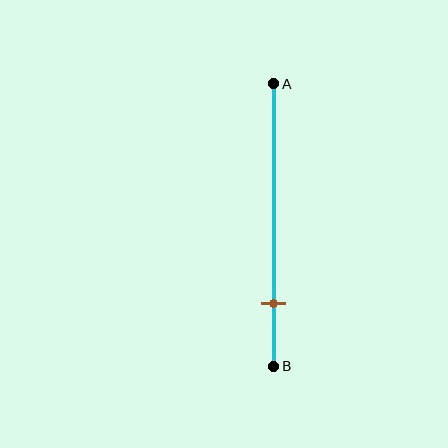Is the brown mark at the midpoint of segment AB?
No, the mark is at about 80% from A, not at the 50% midpoint.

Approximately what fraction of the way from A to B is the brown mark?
The brown mark is approximately 80% of the way from A to B.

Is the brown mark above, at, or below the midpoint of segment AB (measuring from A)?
The brown mark is below the midpoint of segment AB.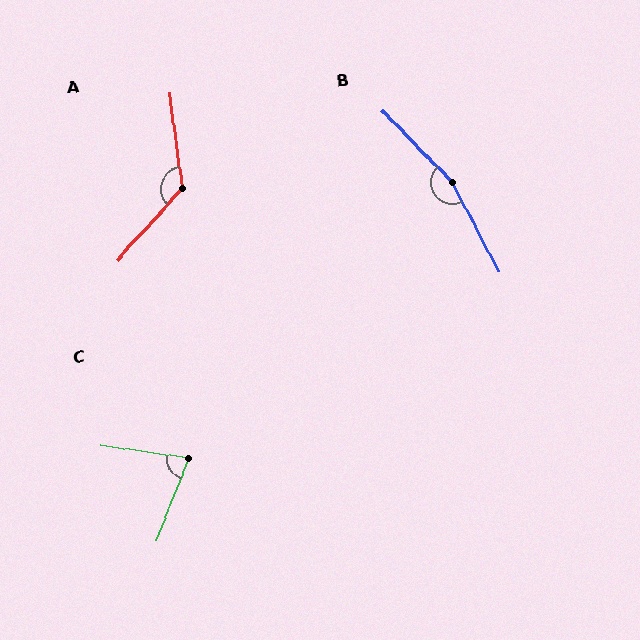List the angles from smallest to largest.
C (76°), A (131°), B (163°).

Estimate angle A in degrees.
Approximately 131 degrees.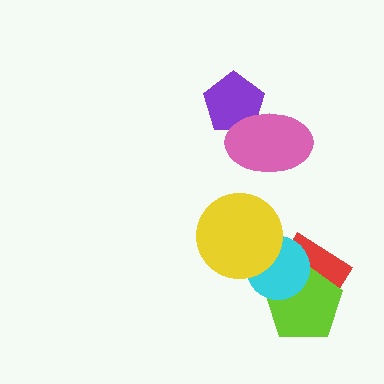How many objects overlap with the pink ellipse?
1 object overlaps with the pink ellipse.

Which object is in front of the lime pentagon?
The cyan circle is in front of the lime pentagon.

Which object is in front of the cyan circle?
The yellow circle is in front of the cyan circle.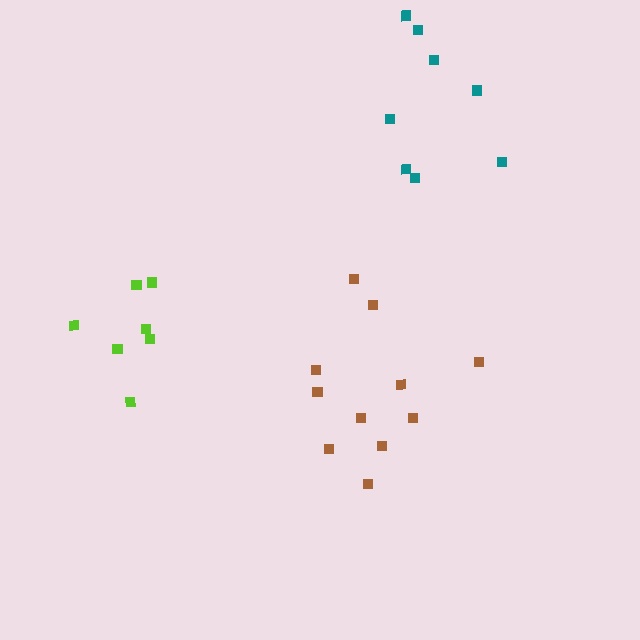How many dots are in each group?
Group 1: 8 dots, Group 2: 11 dots, Group 3: 7 dots (26 total).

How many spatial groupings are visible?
There are 3 spatial groupings.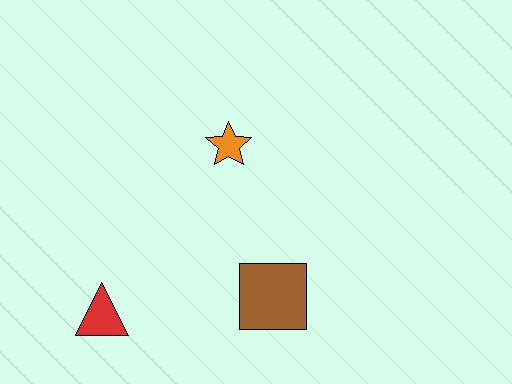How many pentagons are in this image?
There are no pentagons.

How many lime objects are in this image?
There are no lime objects.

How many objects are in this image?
There are 3 objects.